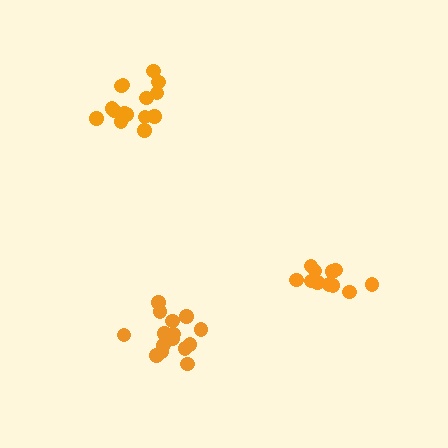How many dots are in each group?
Group 1: 15 dots, Group 2: 12 dots, Group 3: 15 dots (42 total).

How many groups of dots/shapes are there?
There are 3 groups.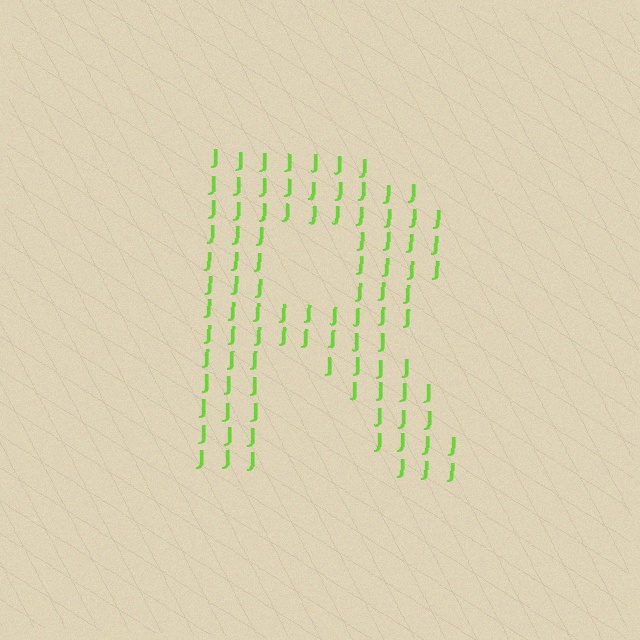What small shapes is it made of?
It is made of small letter J's.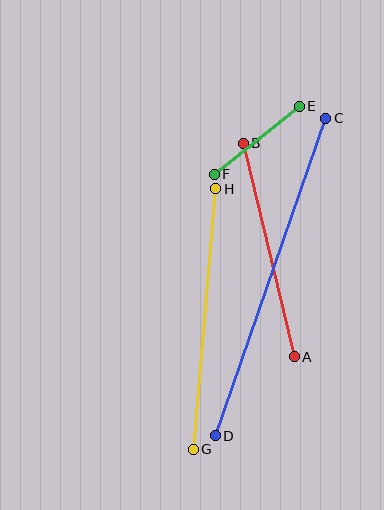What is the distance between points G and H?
The distance is approximately 261 pixels.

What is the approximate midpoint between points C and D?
The midpoint is at approximately (270, 277) pixels.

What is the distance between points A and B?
The distance is approximately 219 pixels.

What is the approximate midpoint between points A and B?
The midpoint is at approximately (269, 250) pixels.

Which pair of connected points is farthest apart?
Points C and D are farthest apart.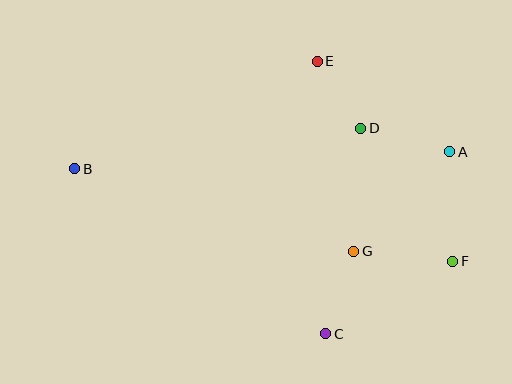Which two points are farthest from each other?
Points B and F are farthest from each other.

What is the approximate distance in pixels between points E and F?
The distance between E and F is approximately 242 pixels.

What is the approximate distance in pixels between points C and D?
The distance between C and D is approximately 208 pixels.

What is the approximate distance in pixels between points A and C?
The distance between A and C is approximately 220 pixels.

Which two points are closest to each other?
Points D and E are closest to each other.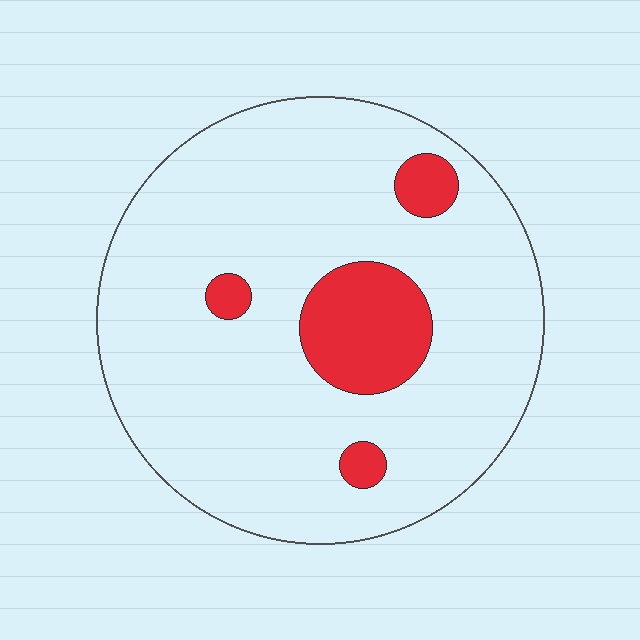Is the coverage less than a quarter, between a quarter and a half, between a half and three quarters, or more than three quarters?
Less than a quarter.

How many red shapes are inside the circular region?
4.